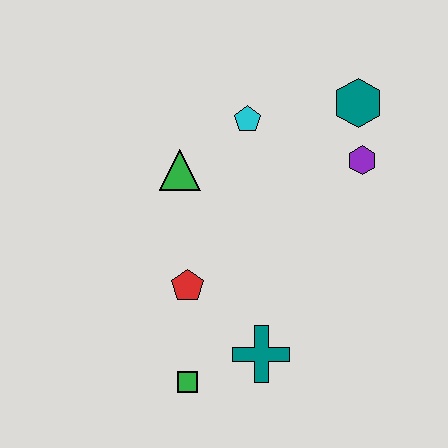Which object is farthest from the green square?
The teal hexagon is farthest from the green square.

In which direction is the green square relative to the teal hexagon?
The green square is below the teal hexagon.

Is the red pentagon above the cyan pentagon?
No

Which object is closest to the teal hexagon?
The purple hexagon is closest to the teal hexagon.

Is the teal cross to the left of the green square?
No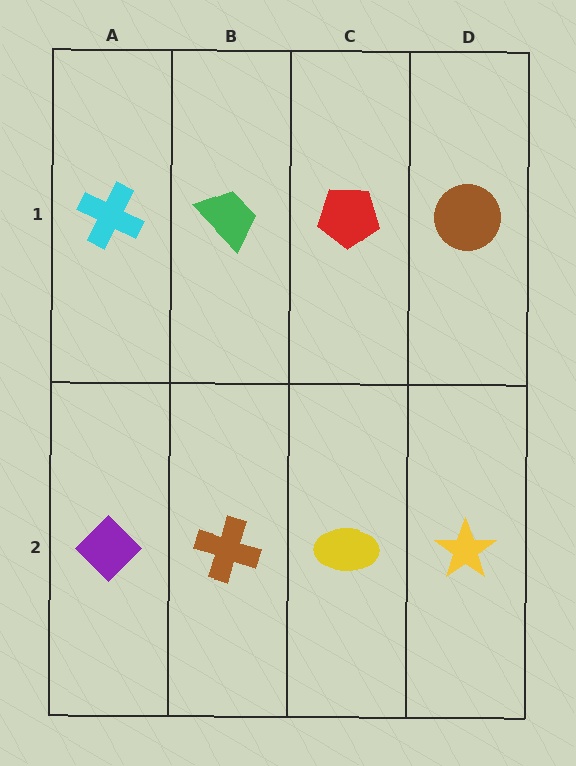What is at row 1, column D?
A brown circle.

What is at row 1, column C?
A red pentagon.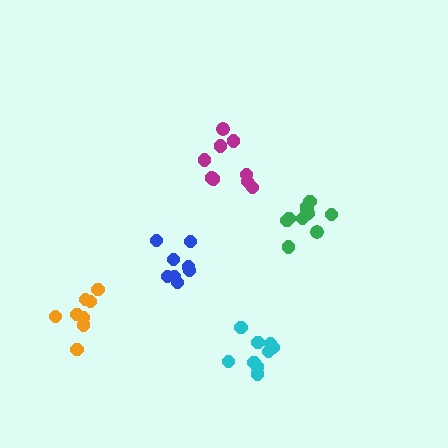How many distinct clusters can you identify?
There are 5 distinct clusters.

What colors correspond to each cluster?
The clusters are colored: magenta, green, cyan, blue, orange.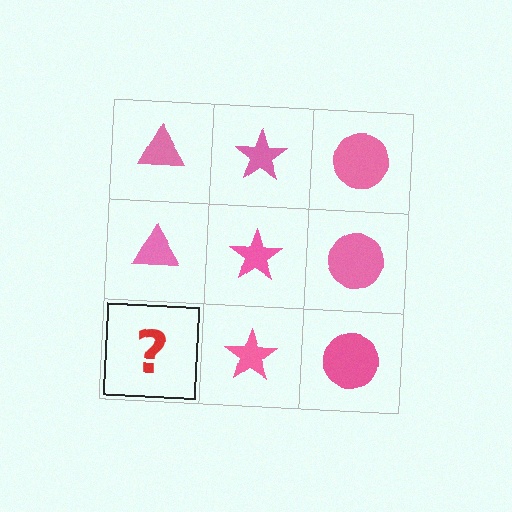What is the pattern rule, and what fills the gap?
The rule is that each column has a consistent shape. The gap should be filled with a pink triangle.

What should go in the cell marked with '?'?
The missing cell should contain a pink triangle.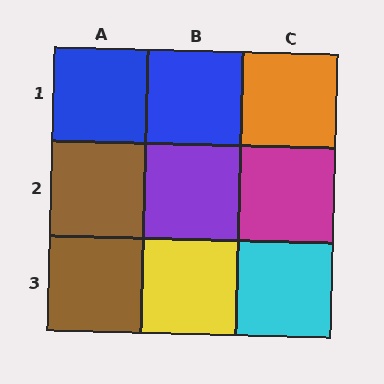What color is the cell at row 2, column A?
Brown.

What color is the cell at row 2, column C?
Magenta.